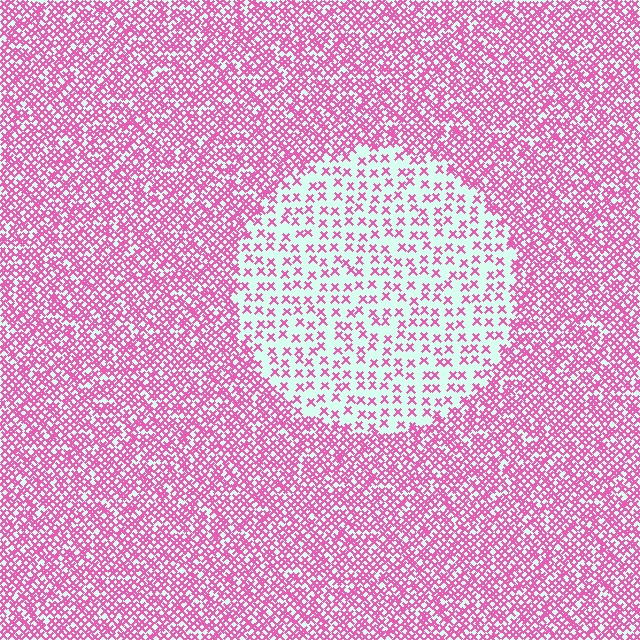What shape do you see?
I see a circle.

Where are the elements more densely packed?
The elements are more densely packed outside the circle boundary.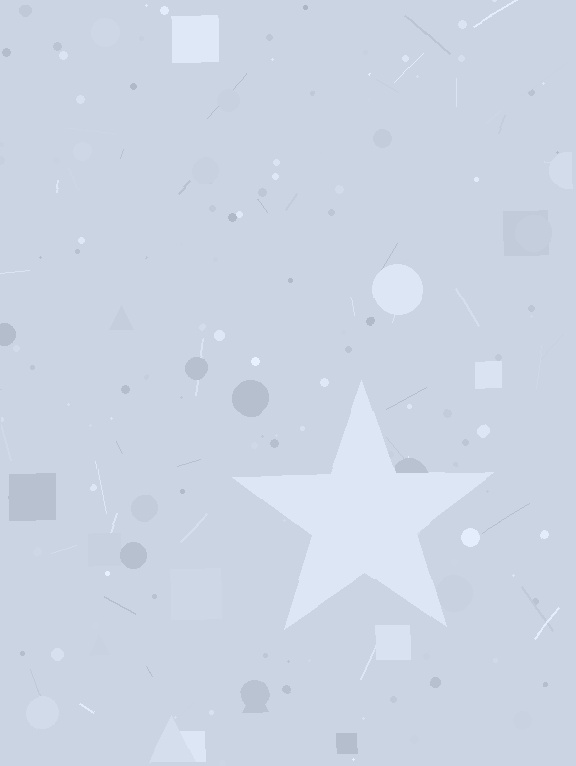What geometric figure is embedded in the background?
A star is embedded in the background.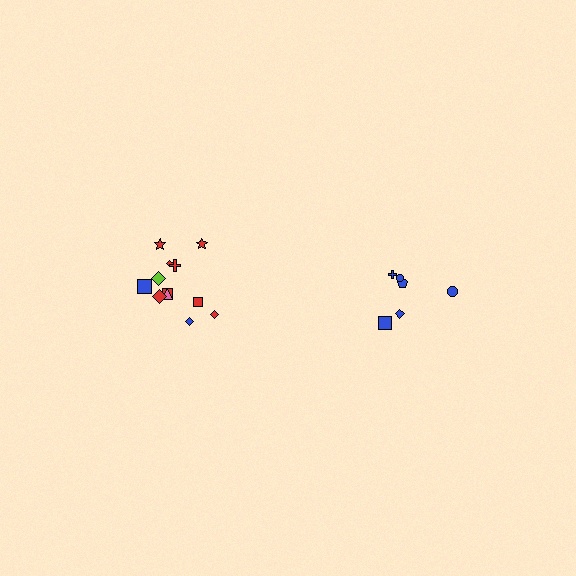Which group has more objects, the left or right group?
The left group.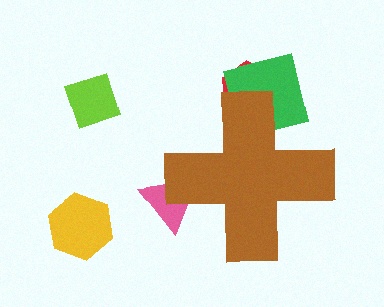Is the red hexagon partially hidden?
Yes, the red hexagon is partially hidden behind the brown cross.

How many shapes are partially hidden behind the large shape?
3 shapes are partially hidden.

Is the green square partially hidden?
Yes, the green square is partially hidden behind the brown cross.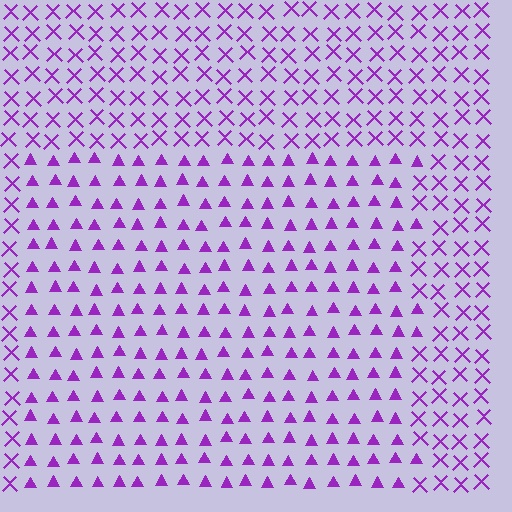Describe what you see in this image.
The image is filled with small purple elements arranged in a uniform grid. A rectangle-shaped region contains triangles, while the surrounding area contains X marks. The boundary is defined purely by the change in element shape.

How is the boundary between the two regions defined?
The boundary is defined by a change in element shape: triangles inside vs. X marks outside. All elements share the same color and spacing.